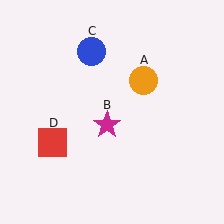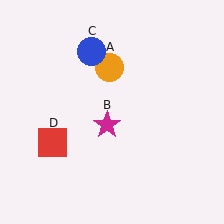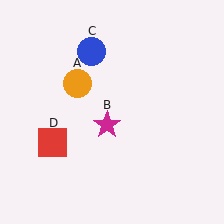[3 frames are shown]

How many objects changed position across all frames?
1 object changed position: orange circle (object A).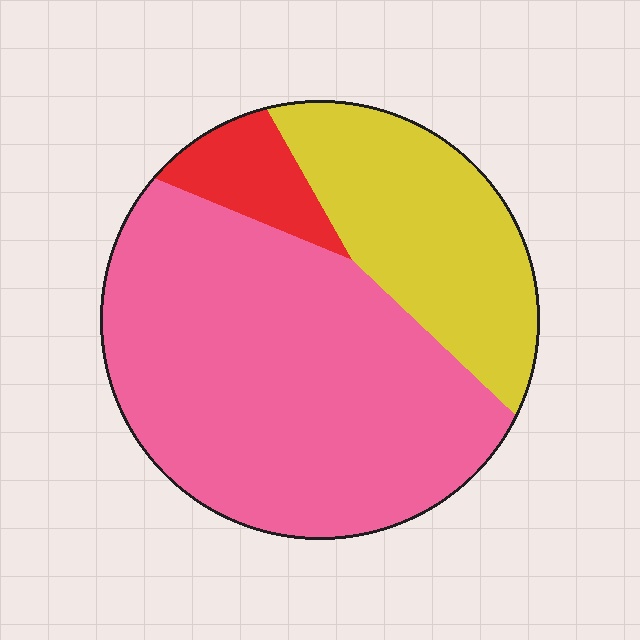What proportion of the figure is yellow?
Yellow takes up about one quarter (1/4) of the figure.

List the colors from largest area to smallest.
From largest to smallest: pink, yellow, red.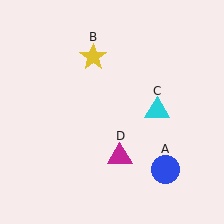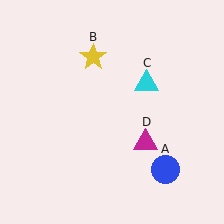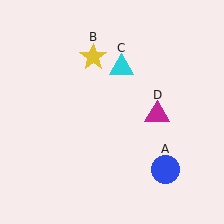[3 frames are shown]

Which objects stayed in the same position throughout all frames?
Blue circle (object A) and yellow star (object B) remained stationary.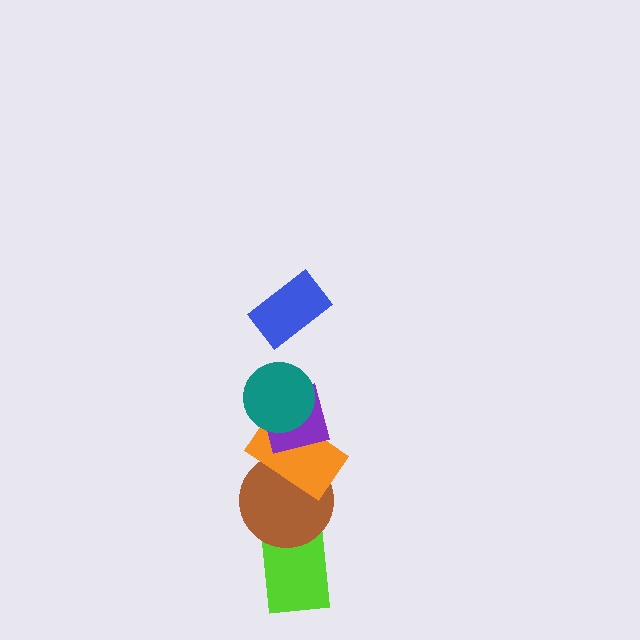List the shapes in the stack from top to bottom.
From top to bottom: the blue rectangle, the teal circle, the purple square, the orange rectangle, the brown circle, the lime rectangle.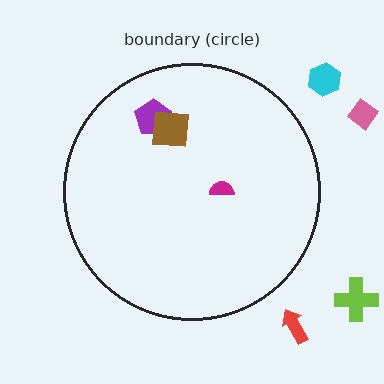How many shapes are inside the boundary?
3 inside, 4 outside.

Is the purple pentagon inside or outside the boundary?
Inside.